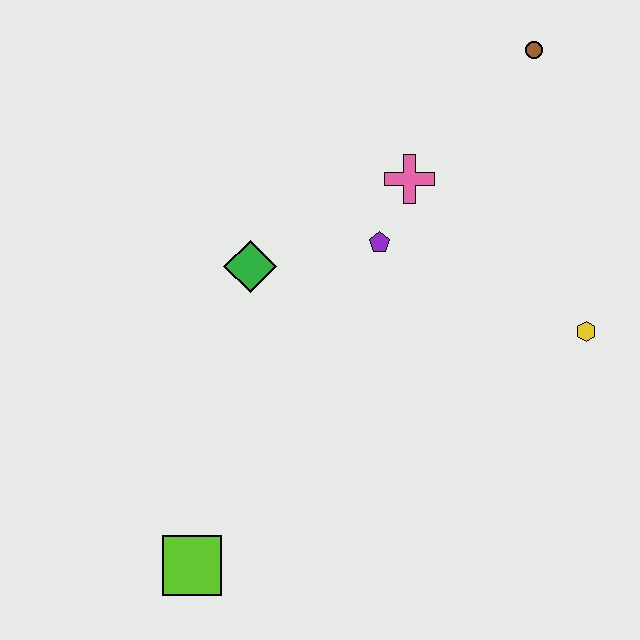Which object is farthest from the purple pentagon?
The lime square is farthest from the purple pentagon.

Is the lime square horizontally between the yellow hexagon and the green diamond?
No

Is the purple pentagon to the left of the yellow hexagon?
Yes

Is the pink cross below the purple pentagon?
No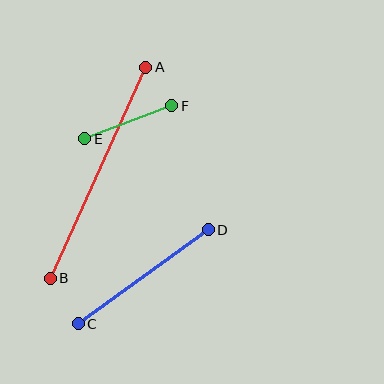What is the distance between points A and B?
The distance is approximately 232 pixels.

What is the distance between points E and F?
The distance is approximately 93 pixels.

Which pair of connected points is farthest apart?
Points A and B are farthest apart.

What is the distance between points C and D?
The distance is approximately 160 pixels.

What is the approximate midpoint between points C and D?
The midpoint is at approximately (143, 277) pixels.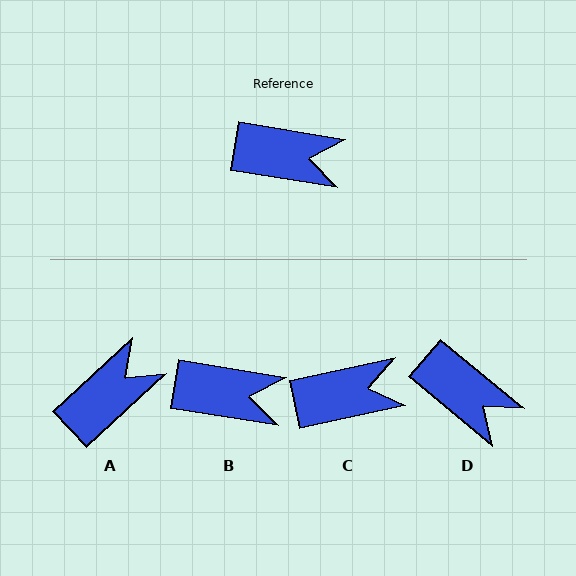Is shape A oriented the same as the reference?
No, it is off by about 52 degrees.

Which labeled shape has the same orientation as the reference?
B.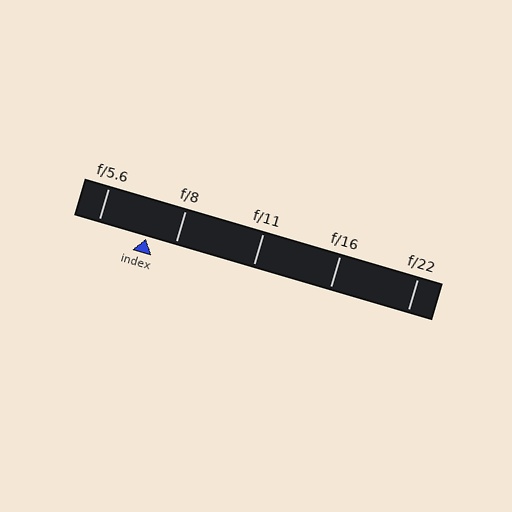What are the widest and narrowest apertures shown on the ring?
The widest aperture shown is f/5.6 and the narrowest is f/22.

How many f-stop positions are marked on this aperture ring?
There are 5 f-stop positions marked.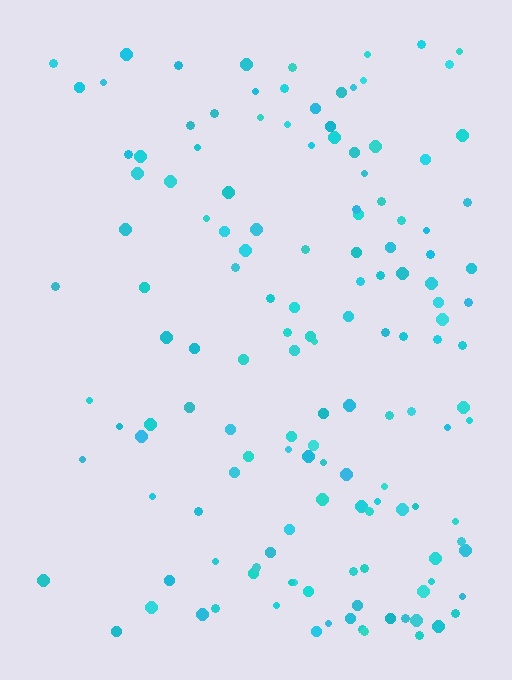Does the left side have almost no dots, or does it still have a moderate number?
Still a moderate number, just noticeably fewer than the right.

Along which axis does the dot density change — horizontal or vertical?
Horizontal.